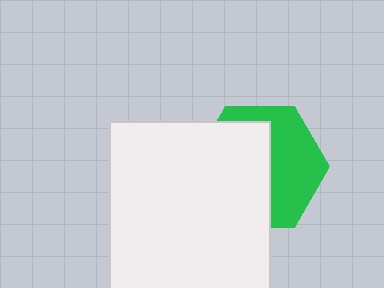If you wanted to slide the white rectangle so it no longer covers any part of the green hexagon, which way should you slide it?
Slide it left — that is the most direct way to separate the two shapes.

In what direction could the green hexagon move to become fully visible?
The green hexagon could move right. That would shift it out from behind the white rectangle entirely.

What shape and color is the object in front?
The object in front is a white rectangle.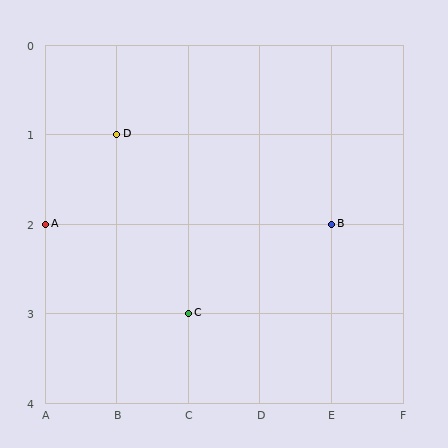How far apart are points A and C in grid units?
Points A and C are 2 columns and 1 row apart (about 2.2 grid units diagonally).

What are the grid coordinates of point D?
Point D is at grid coordinates (B, 1).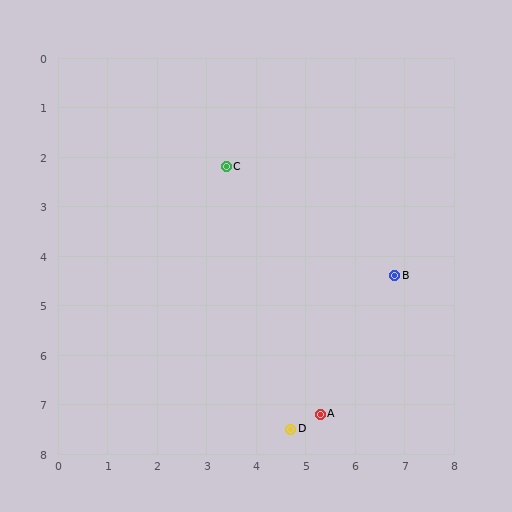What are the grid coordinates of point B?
Point B is at approximately (6.8, 4.4).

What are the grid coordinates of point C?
Point C is at approximately (3.4, 2.2).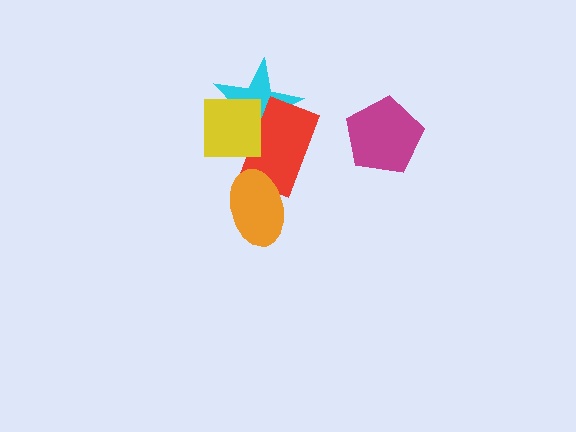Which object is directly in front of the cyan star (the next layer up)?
The red rectangle is directly in front of the cyan star.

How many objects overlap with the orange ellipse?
1 object overlaps with the orange ellipse.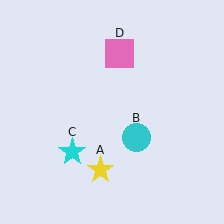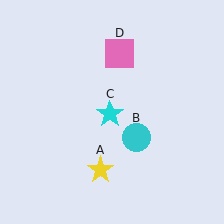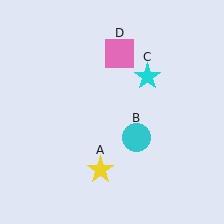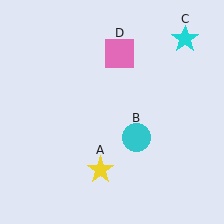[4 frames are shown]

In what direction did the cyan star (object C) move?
The cyan star (object C) moved up and to the right.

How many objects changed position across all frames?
1 object changed position: cyan star (object C).